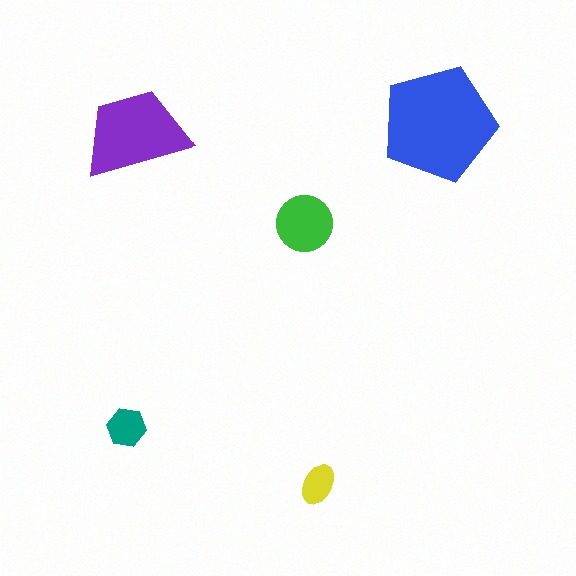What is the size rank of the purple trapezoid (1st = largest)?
2nd.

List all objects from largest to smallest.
The blue pentagon, the purple trapezoid, the green circle, the teal hexagon, the yellow ellipse.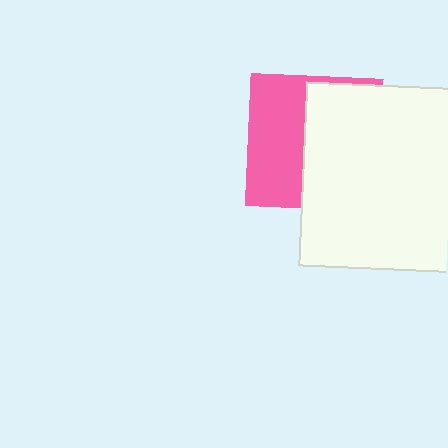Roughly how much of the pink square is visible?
A small part of it is visible (roughly 44%).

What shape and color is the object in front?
The object in front is a white square.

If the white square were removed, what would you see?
You would see the complete pink square.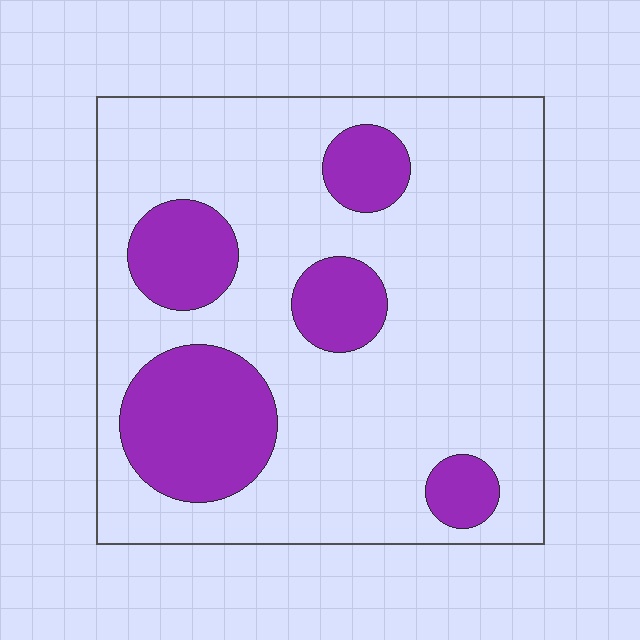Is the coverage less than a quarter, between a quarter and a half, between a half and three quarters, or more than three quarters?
Less than a quarter.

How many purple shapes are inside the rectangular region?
5.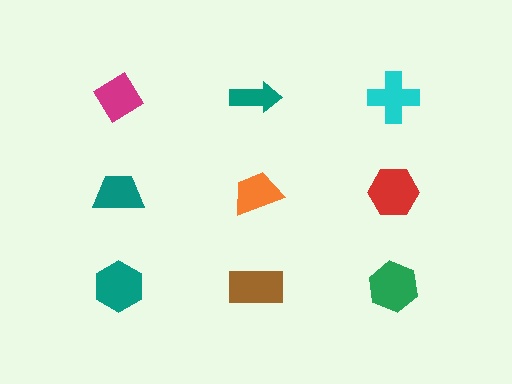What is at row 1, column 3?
A cyan cross.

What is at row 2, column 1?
A teal trapezoid.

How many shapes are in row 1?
3 shapes.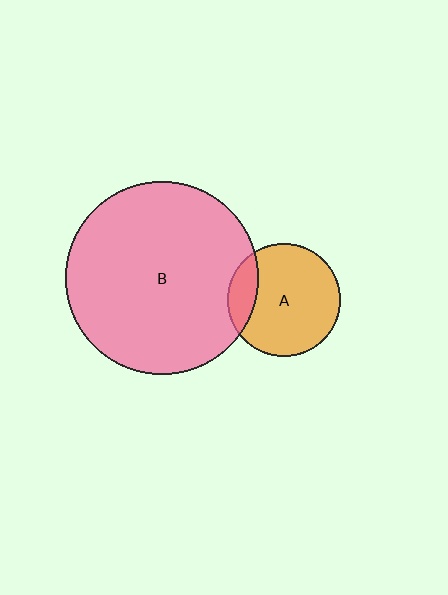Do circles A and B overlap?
Yes.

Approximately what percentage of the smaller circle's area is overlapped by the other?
Approximately 15%.